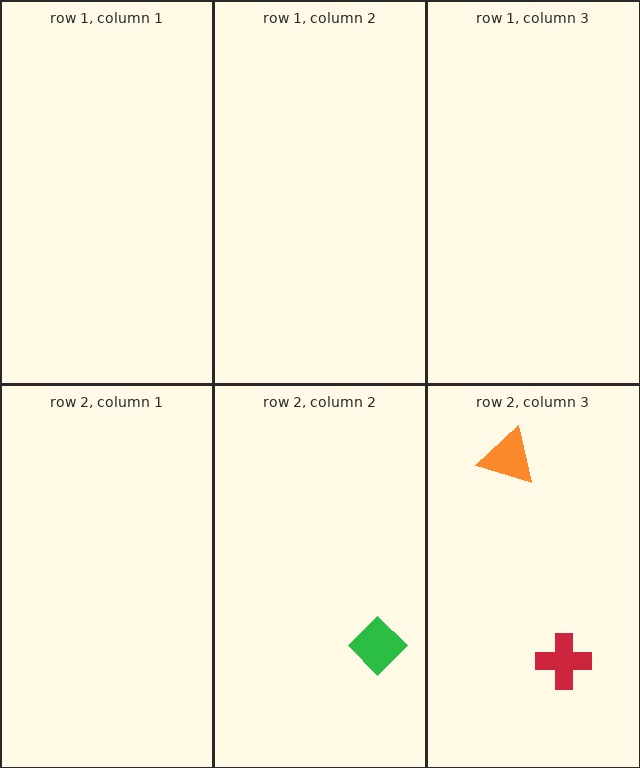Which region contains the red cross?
The row 2, column 3 region.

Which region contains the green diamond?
The row 2, column 2 region.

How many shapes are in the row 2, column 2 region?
1.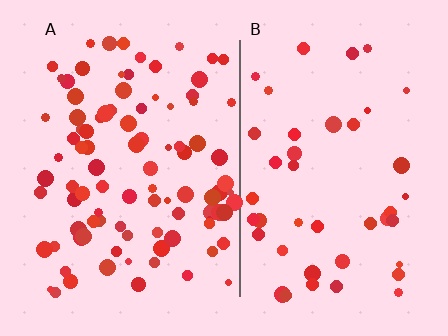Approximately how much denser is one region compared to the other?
Approximately 2.2× — region A over region B.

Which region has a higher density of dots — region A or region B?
A (the left).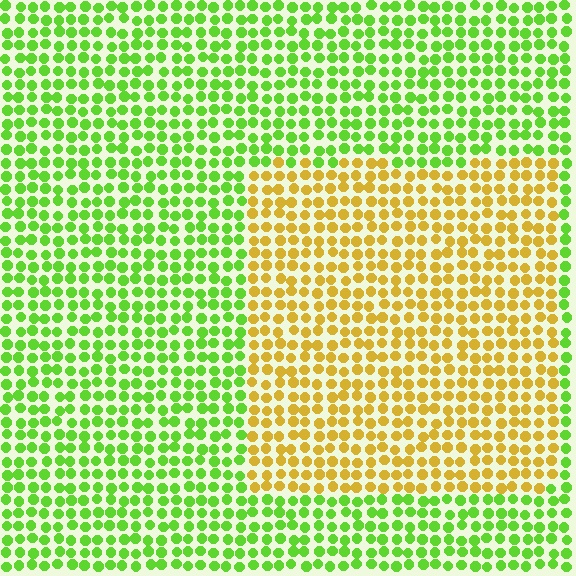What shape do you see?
I see a rectangle.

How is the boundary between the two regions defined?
The boundary is defined purely by a slight shift in hue (about 57 degrees). Spacing, size, and orientation are identical on both sides.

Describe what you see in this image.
The image is filled with small lime elements in a uniform arrangement. A rectangle-shaped region is visible where the elements are tinted to a slightly different hue, forming a subtle color boundary.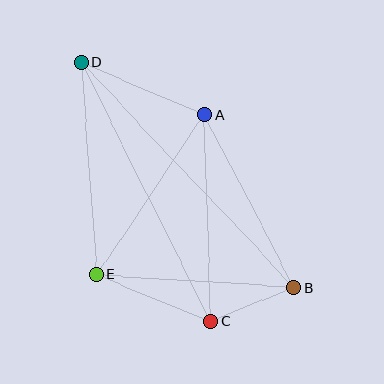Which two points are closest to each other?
Points B and C are closest to each other.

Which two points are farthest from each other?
Points B and D are farthest from each other.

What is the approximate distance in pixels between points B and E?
The distance between B and E is approximately 198 pixels.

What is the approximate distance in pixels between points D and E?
The distance between D and E is approximately 213 pixels.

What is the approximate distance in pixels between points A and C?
The distance between A and C is approximately 206 pixels.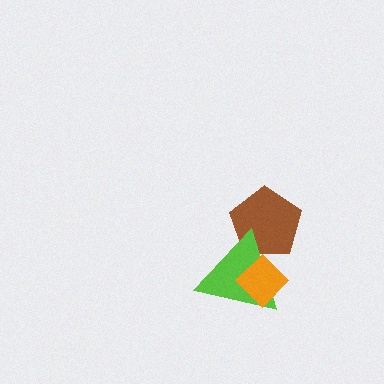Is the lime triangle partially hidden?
Yes, it is partially covered by another shape.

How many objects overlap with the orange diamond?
2 objects overlap with the orange diamond.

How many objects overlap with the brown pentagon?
2 objects overlap with the brown pentagon.